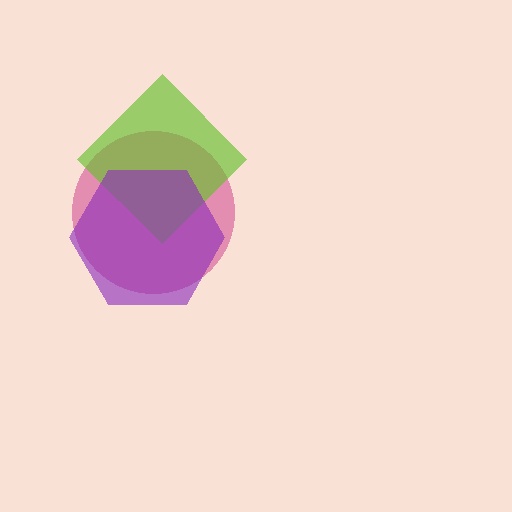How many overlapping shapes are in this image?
There are 3 overlapping shapes in the image.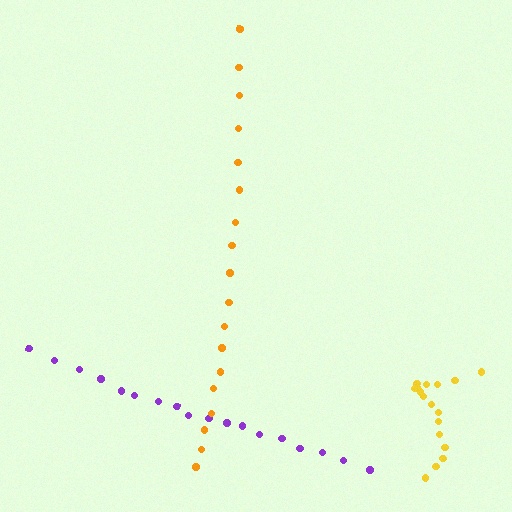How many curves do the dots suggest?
There are 3 distinct paths.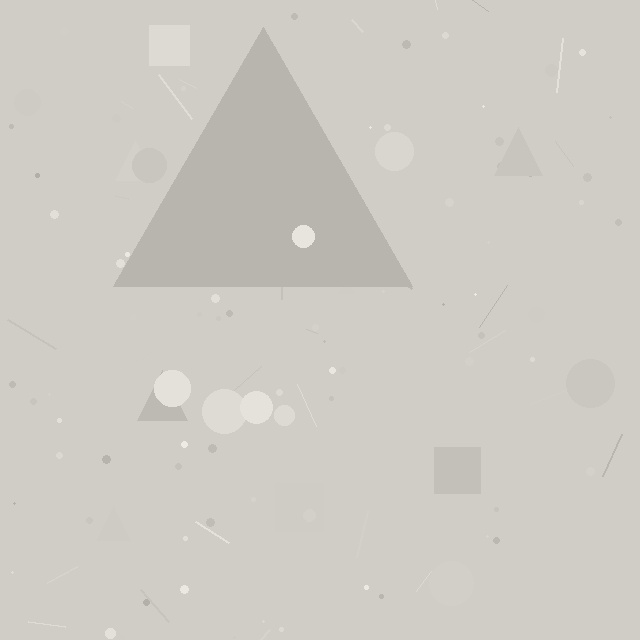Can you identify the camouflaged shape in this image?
The camouflaged shape is a triangle.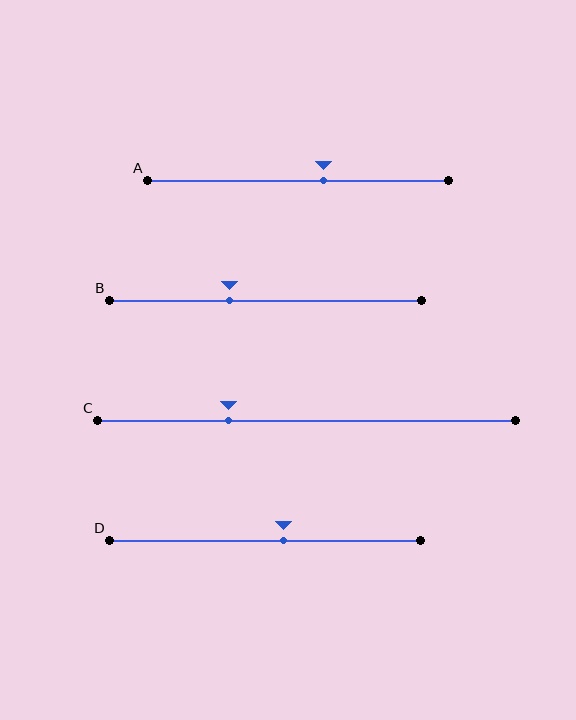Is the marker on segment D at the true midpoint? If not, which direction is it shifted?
No, the marker on segment D is shifted to the right by about 6% of the segment length.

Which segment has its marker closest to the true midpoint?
Segment D has its marker closest to the true midpoint.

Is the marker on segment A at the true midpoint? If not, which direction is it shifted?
No, the marker on segment A is shifted to the right by about 9% of the segment length.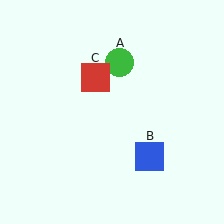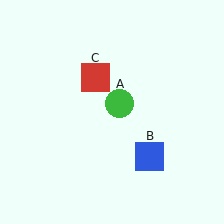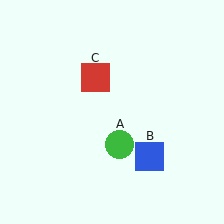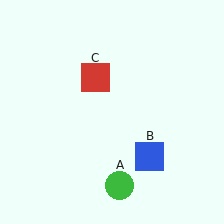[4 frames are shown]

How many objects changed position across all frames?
1 object changed position: green circle (object A).